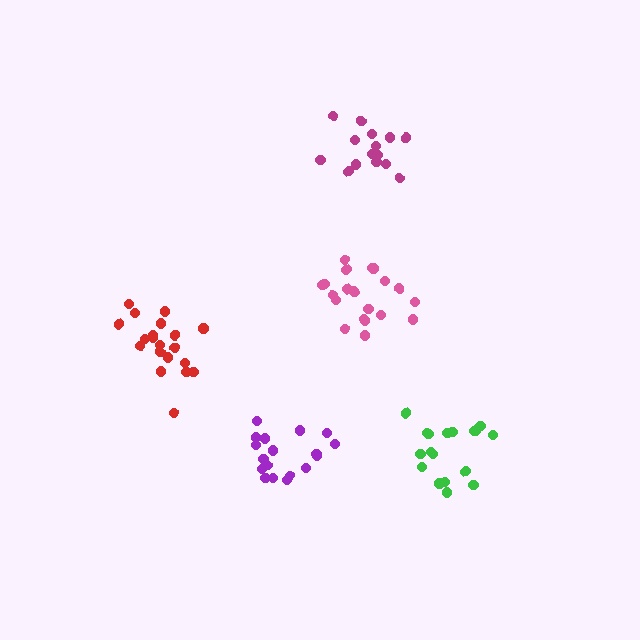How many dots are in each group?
Group 1: 18 dots, Group 2: 20 dots, Group 3: 20 dots, Group 4: 18 dots, Group 5: 15 dots (91 total).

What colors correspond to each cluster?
The clusters are colored: green, red, pink, purple, magenta.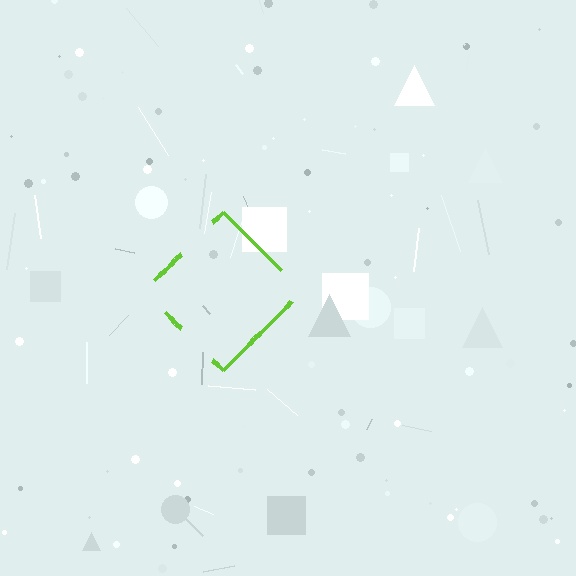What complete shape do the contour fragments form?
The contour fragments form a diamond.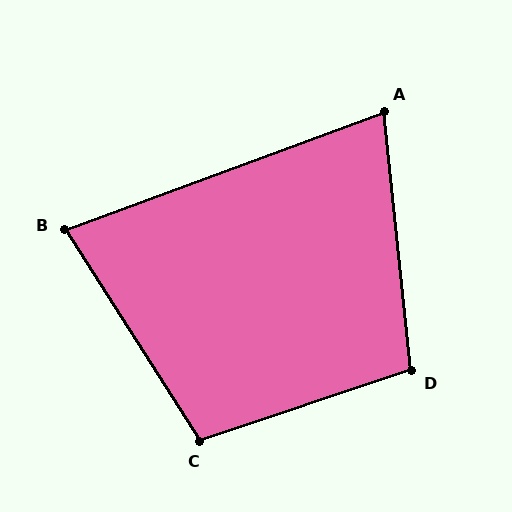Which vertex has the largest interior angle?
C, at approximately 104 degrees.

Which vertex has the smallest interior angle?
A, at approximately 76 degrees.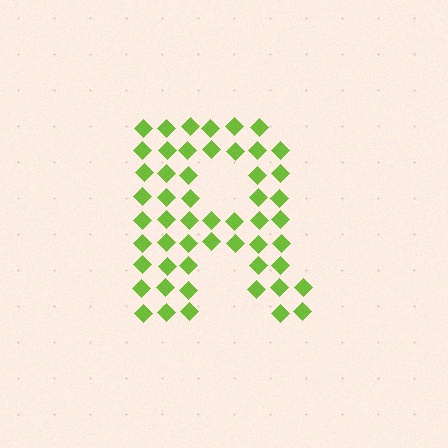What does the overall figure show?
The overall figure shows the letter R.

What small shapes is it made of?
It is made of small diamonds.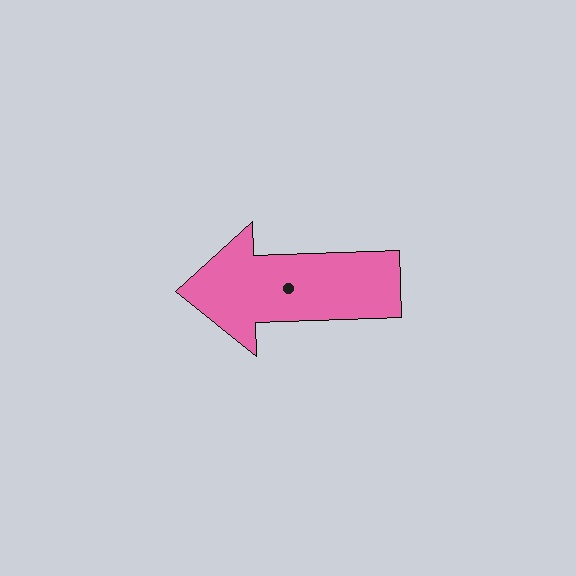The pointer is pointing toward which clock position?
Roughly 9 o'clock.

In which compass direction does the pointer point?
West.